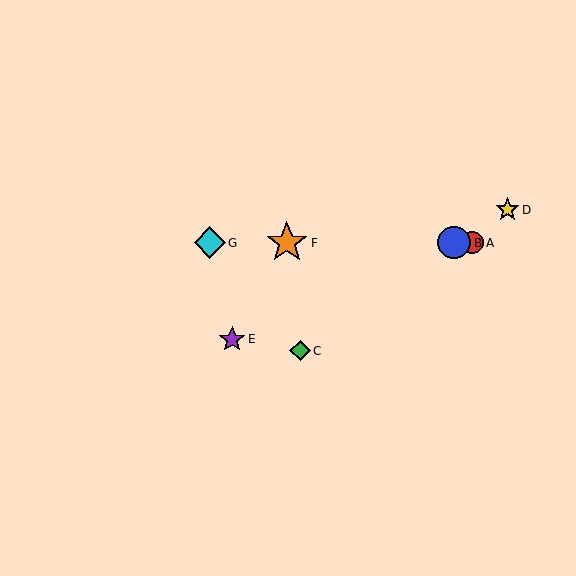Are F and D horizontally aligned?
No, F is at y≈243 and D is at y≈210.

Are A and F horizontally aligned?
Yes, both are at y≈243.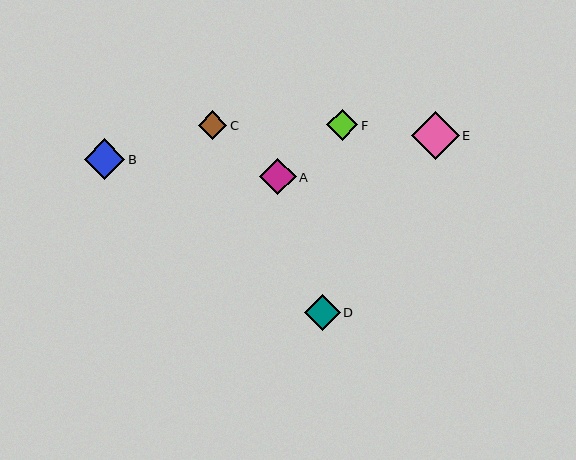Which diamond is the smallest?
Diamond C is the smallest with a size of approximately 28 pixels.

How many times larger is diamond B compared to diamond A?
Diamond B is approximately 1.1 times the size of diamond A.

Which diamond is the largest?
Diamond E is the largest with a size of approximately 48 pixels.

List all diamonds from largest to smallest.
From largest to smallest: E, B, A, D, F, C.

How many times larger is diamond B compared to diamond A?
Diamond B is approximately 1.1 times the size of diamond A.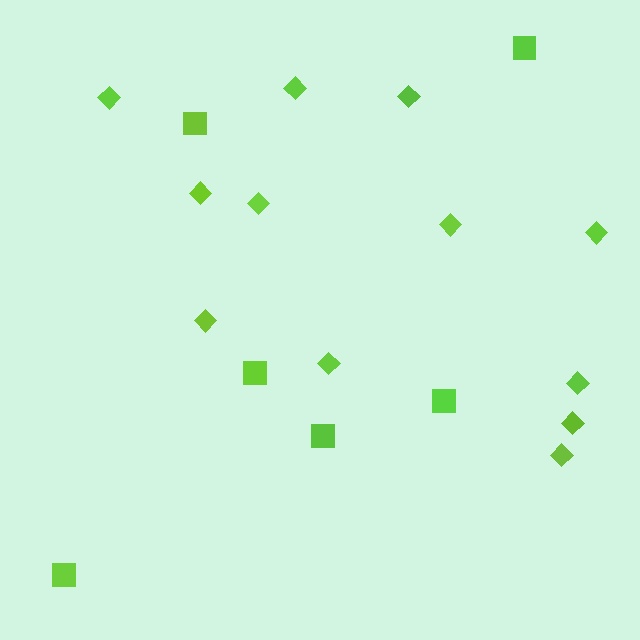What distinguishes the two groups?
There are 2 groups: one group of diamonds (12) and one group of squares (6).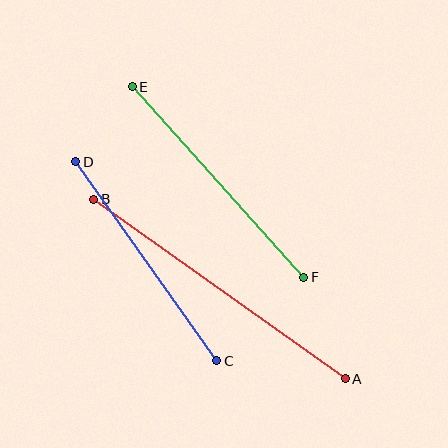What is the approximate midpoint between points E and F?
The midpoint is at approximately (218, 182) pixels.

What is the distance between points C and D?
The distance is approximately 244 pixels.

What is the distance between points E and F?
The distance is approximately 256 pixels.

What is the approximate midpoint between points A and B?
The midpoint is at approximately (219, 289) pixels.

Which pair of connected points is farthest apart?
Points A and B are farthest apart.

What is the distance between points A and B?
The distance is approximately 309 pixels.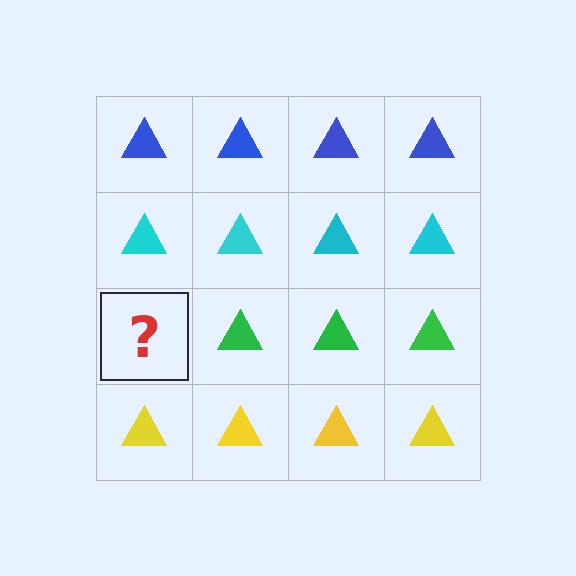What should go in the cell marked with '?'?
The missing cell should contain a green triangle.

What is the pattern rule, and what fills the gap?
The rule is that each row has a consistent color. The gap should be filled with a green triangle.